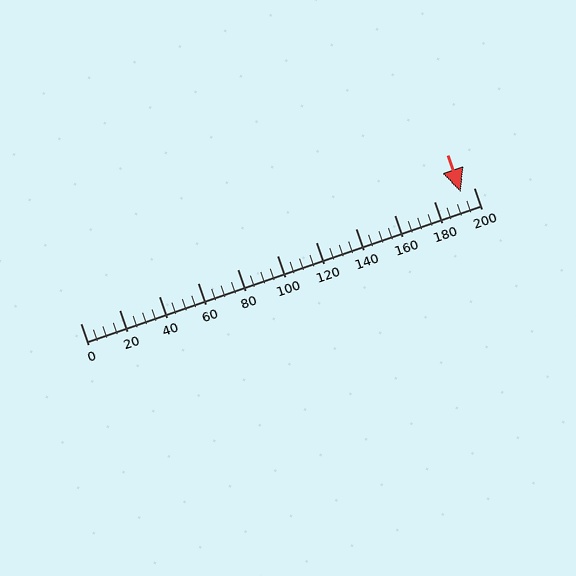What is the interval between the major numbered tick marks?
The major tick marks are spaced 20 units apart.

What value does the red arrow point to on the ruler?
The red arrow points to approximately 194.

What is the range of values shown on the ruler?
The ruler shows values from 0 to 200.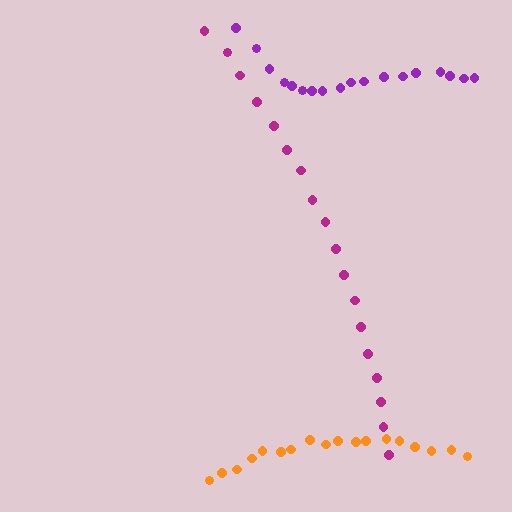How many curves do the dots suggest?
There are 3 distinct paths.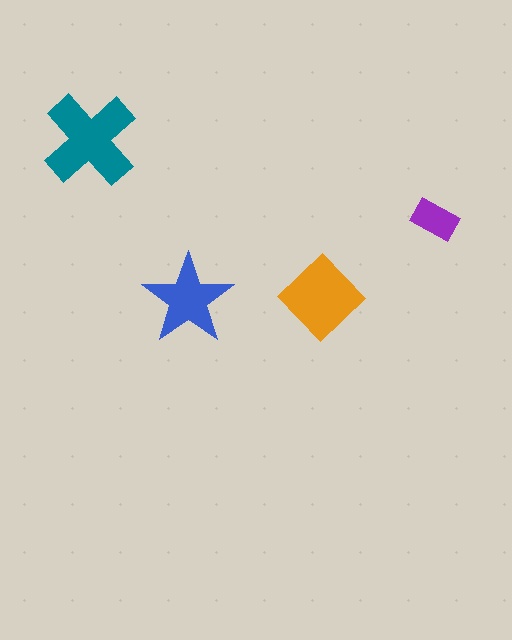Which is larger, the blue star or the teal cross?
The teal cross.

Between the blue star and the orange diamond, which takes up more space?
The orange diamond.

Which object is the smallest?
The purple rectangle.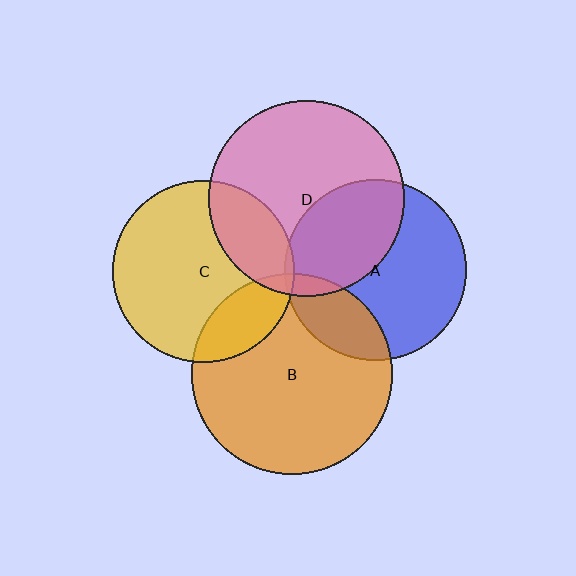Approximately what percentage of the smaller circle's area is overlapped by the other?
Approximately 20%.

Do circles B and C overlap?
Yes.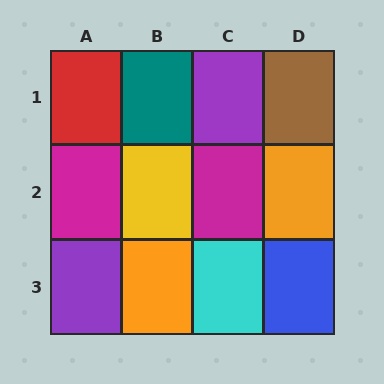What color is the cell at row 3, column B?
Orange.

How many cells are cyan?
1 cell is cyan.